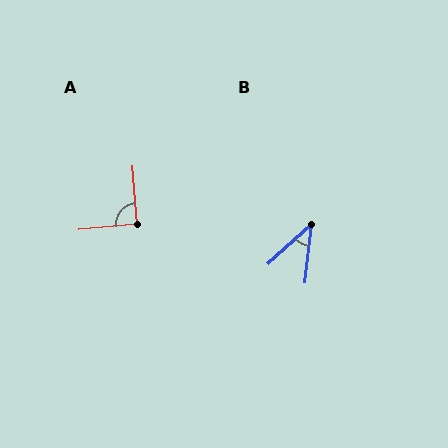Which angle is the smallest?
B, at approximately 42 degrees.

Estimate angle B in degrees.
Approximately 42 degrees.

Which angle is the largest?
A, at approximately 91 degrees.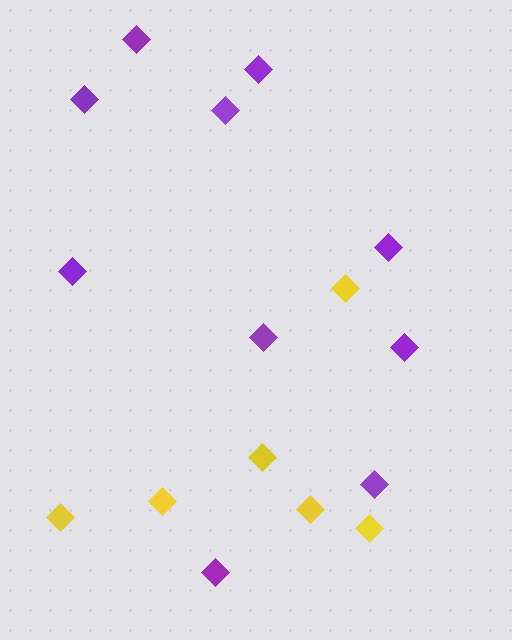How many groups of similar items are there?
There are 2 groups: one group of yellow diamonds (6) and one group of purple diamonds (10).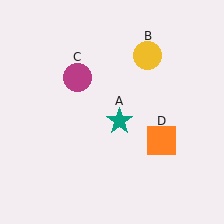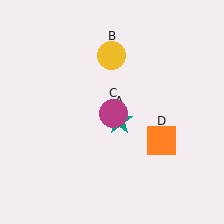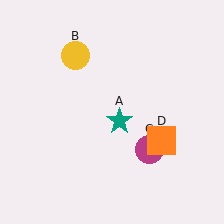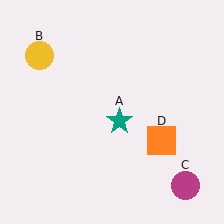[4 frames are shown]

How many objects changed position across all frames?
2 objects changed position: yellow circle (object B), magenta circle (object C).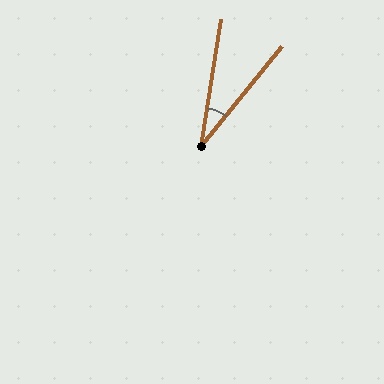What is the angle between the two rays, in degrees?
Approximately 30 degrees.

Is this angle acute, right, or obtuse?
It is acute.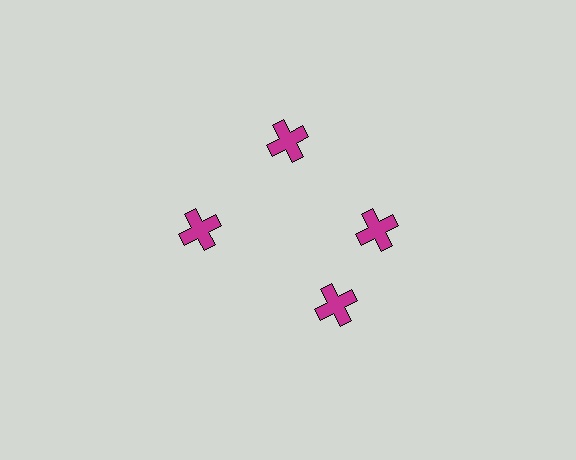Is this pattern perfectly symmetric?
No. The 4 magenta crosses are arranged in a ring, but one element near the 6 o'clock position is rotated out of alignment along the ring, breaking the 4-fold rotational symmetry.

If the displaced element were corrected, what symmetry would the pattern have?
It would have 4-fold rotational symmetry — the pattern would map onto itself every 90 degrees.